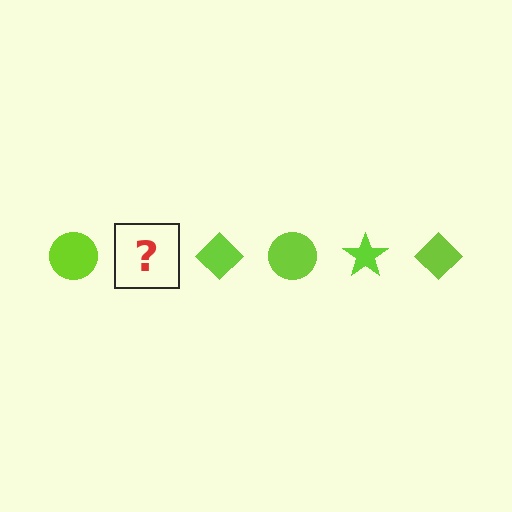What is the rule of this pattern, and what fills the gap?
The rule is that the pattern cycles through circle, star, diamond shapes in lime. The gap should be filled with a lime star.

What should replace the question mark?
The question mark should be replaced with a lime star.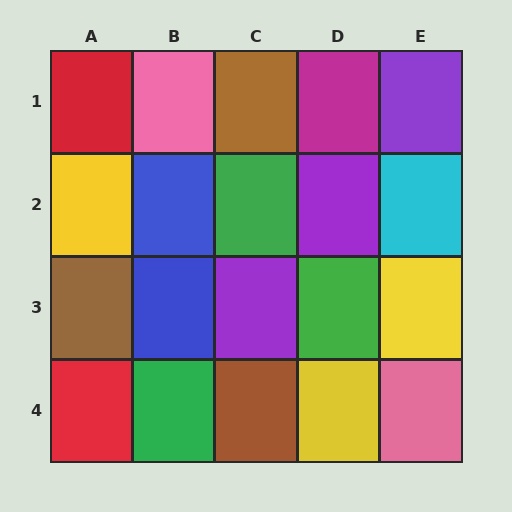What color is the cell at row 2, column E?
Cyan.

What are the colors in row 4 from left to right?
Red, green, brown, yellow, pink.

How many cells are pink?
2 cells are pink.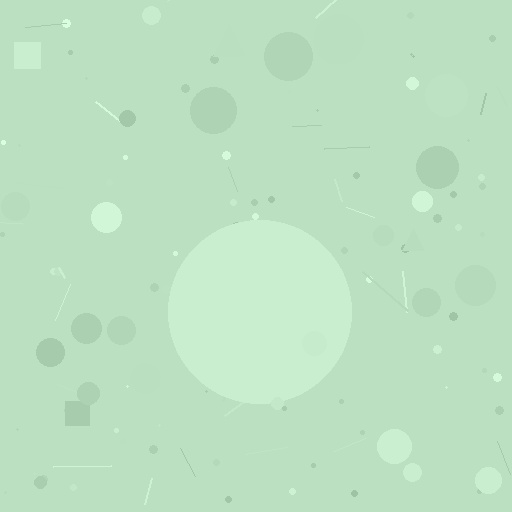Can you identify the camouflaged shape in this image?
The camouflaged shape is a circle.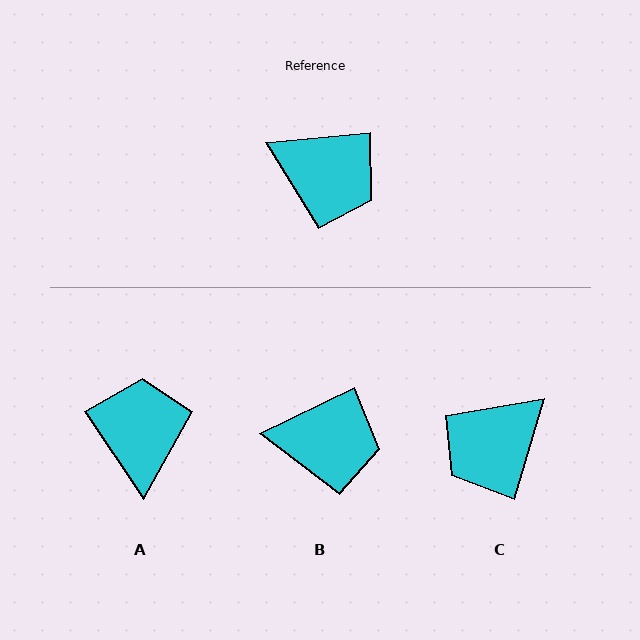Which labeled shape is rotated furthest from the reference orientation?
A, about 119 degrees away.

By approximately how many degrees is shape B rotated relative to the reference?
Approximately 21 degrees counter-clockwise.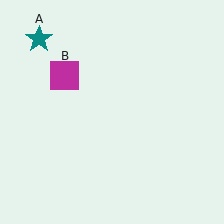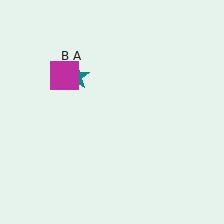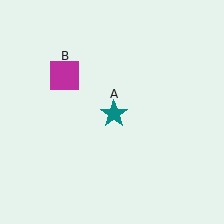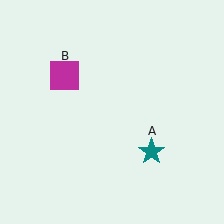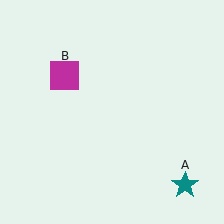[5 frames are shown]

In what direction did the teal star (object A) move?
The teal star (object A) moved down and to the right.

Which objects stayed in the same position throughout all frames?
Magenta square (object B) remained stationary.